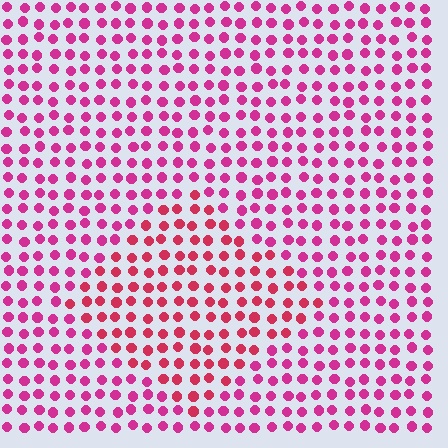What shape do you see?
I see a diamond.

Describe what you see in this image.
The image is filled with small magenta elements in a uniform arrangement. A diamond-shaped region is visible where the elements are tinted to a slightly different hue, forming a subtle color boundary.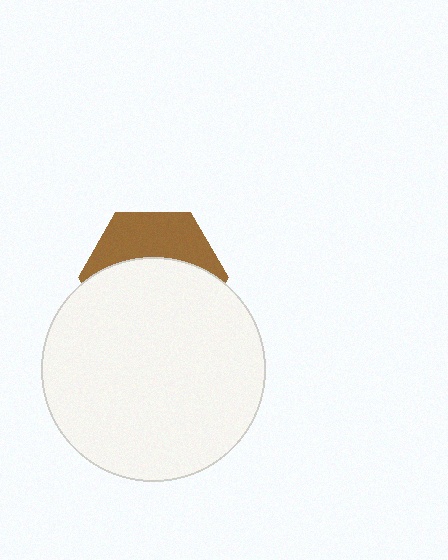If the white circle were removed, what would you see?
You would see the complete brown hexagon.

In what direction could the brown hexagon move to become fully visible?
The brown hexagon could move up. That would shift it out from behind the white circle entirely.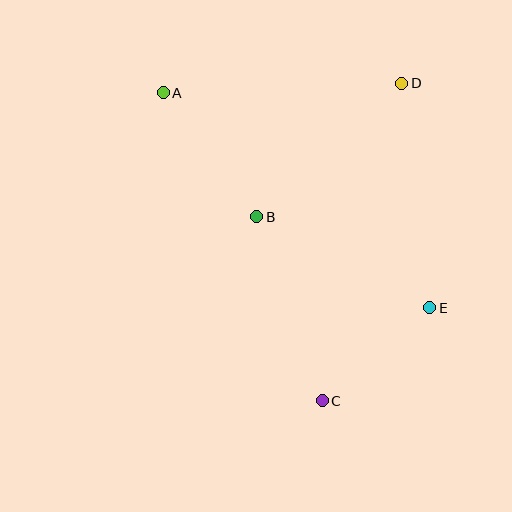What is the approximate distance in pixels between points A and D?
The distance between A and D is approximately 239 pixels.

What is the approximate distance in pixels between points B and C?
The distance between B and C is approximately 195 pixels.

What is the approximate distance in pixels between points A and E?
The distance between A and E is approximately 342 pixels.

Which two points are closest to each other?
Points C and E are closest to each other.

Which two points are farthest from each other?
Points A and C are farthest from each other.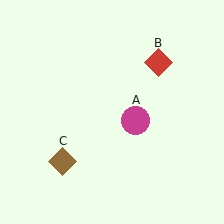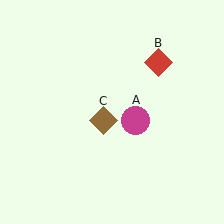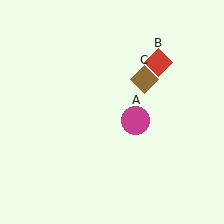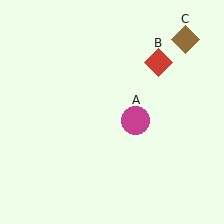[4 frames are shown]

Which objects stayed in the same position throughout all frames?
Magenta circle (object A) and red diamond (object B) remained stationary.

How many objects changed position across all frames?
1 object changed position: brown diamond (object C).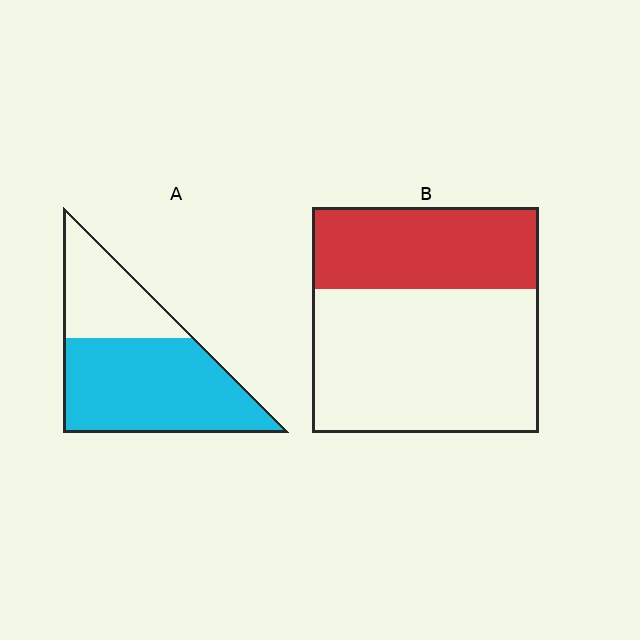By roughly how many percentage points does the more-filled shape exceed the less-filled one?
By roughly 30 percentage points (A over B).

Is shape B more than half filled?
No.